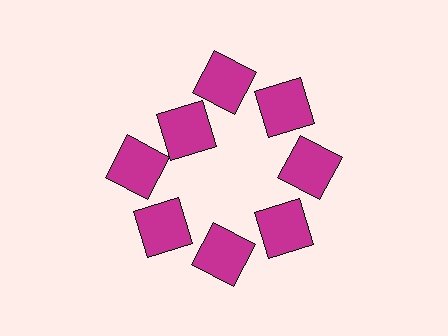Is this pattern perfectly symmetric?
No. The 8 magenta squares are arranged in a ring, but one element near the 10 o'clock position is pulled inward toward the center, breaking the 8-fold rotational symmetry.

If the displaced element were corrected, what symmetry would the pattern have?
It would have 8-fold rotational symmetry — the pattern would map onto itself every 45 degrees.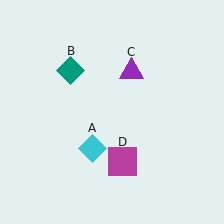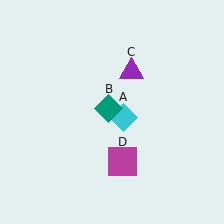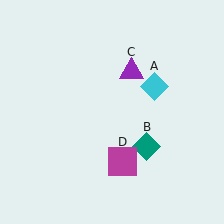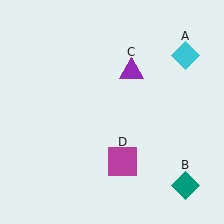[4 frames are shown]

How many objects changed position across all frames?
2 objects changed position: cyan diamond (object A), teal diamond (object B).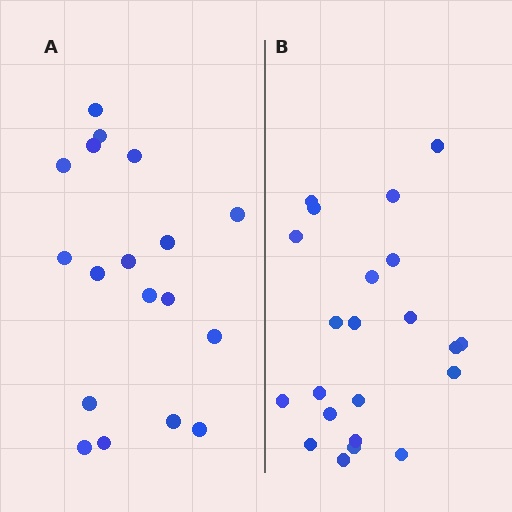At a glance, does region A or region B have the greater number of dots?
Region B (the right region) has more dots.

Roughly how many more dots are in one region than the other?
Region B has about 4 more dots than region A.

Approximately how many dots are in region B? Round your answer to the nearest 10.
About 20 dots. (The exact count is 22, which rounds to 20.)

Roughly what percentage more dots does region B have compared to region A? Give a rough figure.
About 20% more.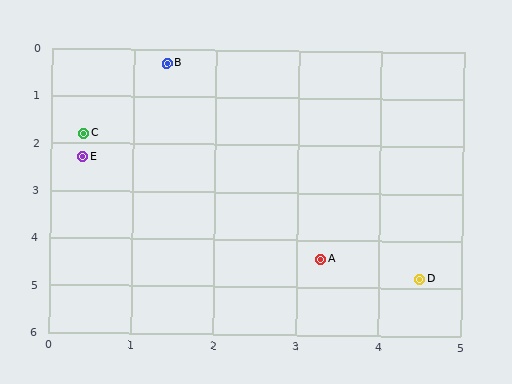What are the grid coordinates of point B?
Point B is at approximately (1.4, 0.3).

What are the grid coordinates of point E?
Point E is at approximately (0.4, 2.3).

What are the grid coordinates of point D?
Point D is at approximately (4.5, 4.8).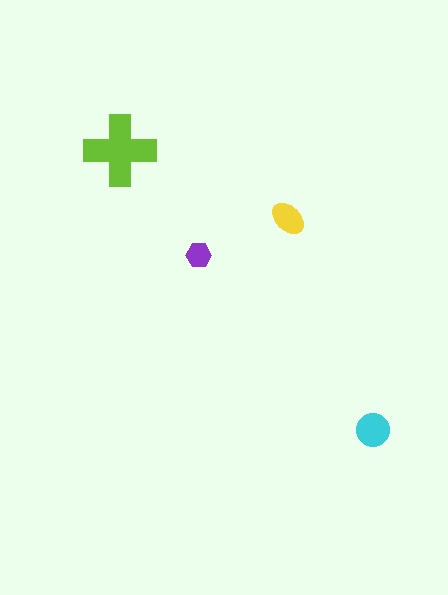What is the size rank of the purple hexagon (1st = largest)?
4th.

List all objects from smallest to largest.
The purple hexagon, the yellow ellipse, the cyan circle, the lime cross.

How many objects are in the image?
There are 4 objects in the image.